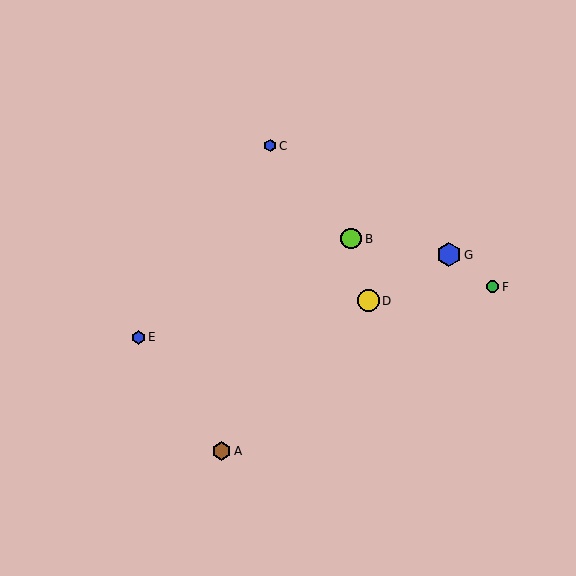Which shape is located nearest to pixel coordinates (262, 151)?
The blue hexagon (labeled C) at (270, 146) is nearest to that location.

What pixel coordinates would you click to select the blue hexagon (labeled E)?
Click at (138, 337) to select the blue hexagon E.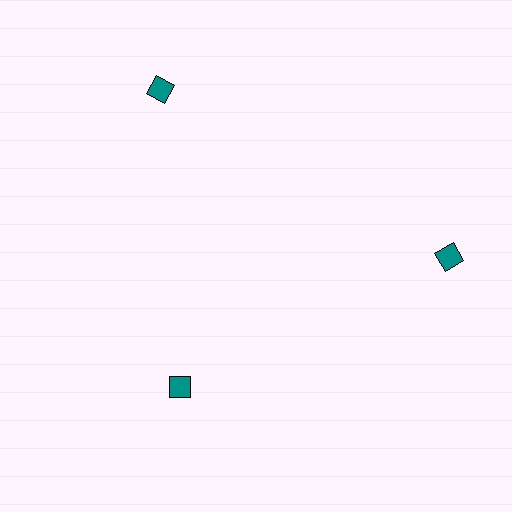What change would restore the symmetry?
The symmetry would be restored by moving it outward, back onto the ring so that all 3 diamonds sit at equal angles and equal distance from the center.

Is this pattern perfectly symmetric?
No. The 3 teal diamonds are arranged in a ring, but one element near the 7 o'clock position is pulled inward toward the center, breaking the 3-fold rotational symmetry.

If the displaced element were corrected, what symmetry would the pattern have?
It would have 3-fold rotational symmetry — the pattern would map onto itself every 120 degrees.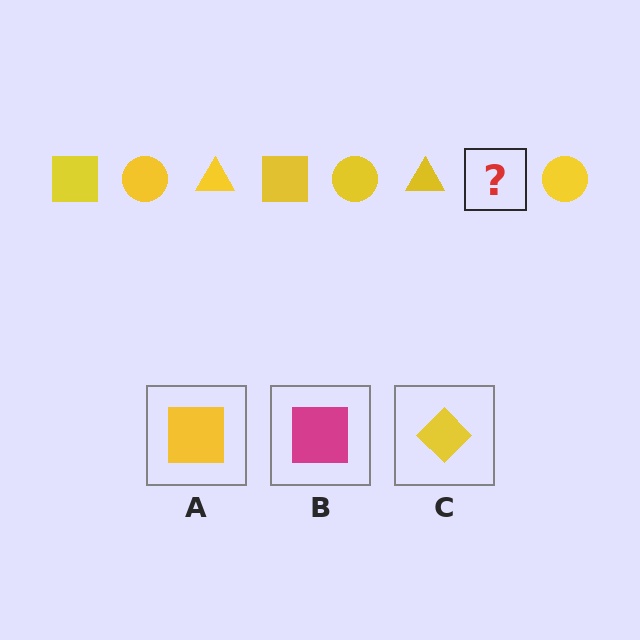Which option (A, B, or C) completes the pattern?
A.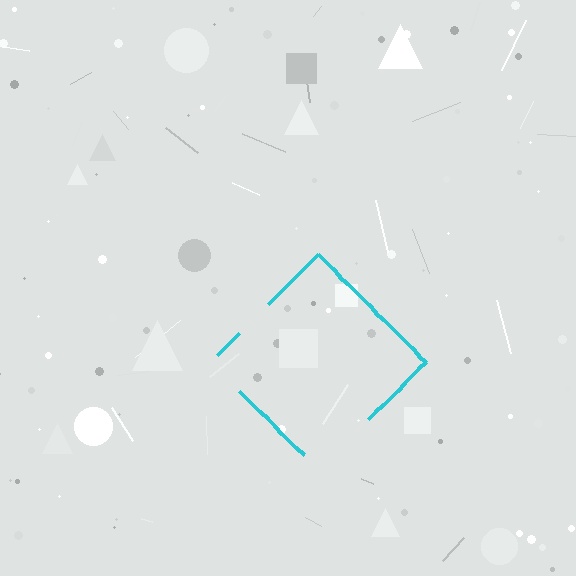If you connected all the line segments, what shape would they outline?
They would outline a diamond.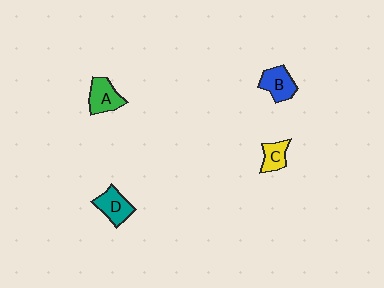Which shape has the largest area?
Shape A (green).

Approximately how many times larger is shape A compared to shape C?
Approximately 1.4 times.